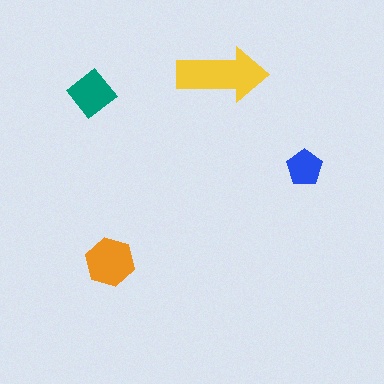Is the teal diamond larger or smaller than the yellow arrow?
Smaller.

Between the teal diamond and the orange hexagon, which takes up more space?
The orange hexagon.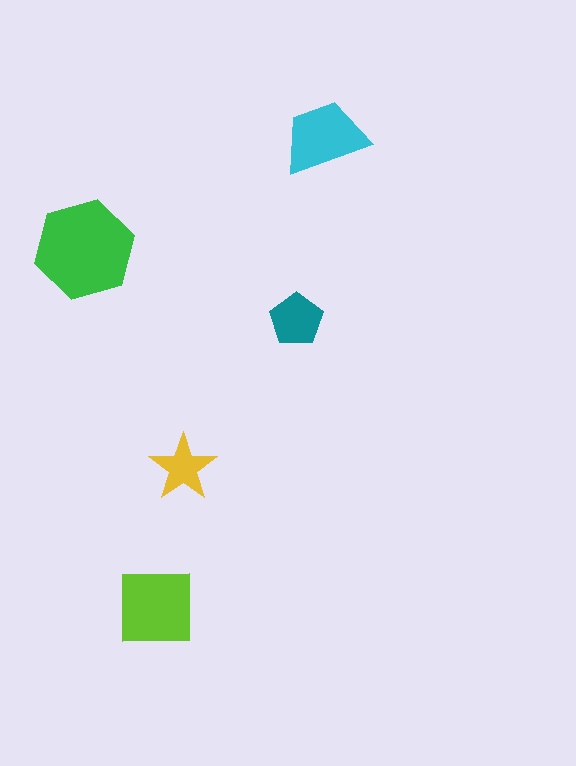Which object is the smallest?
The yellow star.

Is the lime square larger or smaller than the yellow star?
Larger.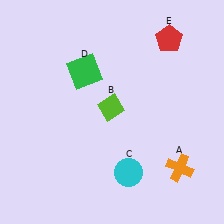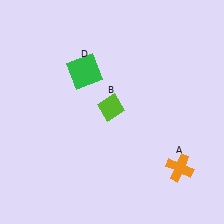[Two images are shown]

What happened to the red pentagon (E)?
The red pentagon (E) was removed in Image 2. It was in the top-right area of Image 1.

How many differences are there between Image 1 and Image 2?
There are 2 differences between the two images.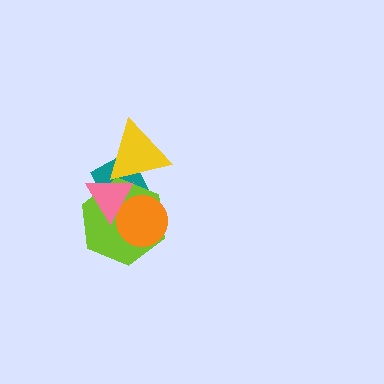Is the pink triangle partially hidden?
Yes, it is partially covered by another shape.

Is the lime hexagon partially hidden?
Yes, it is partially covered by another shape.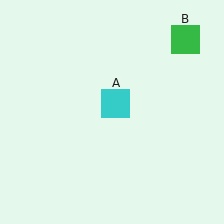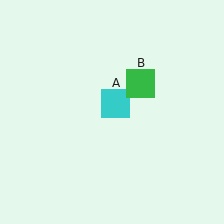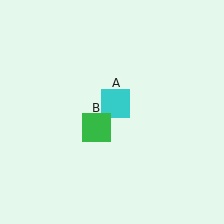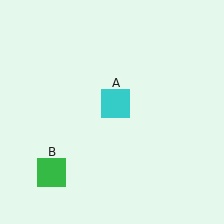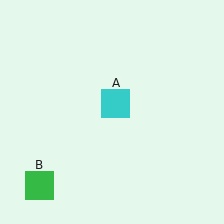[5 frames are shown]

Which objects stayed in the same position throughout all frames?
Cyan square (object A) remained stationary.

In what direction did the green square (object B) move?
The green square (object B) moved down and to the left.